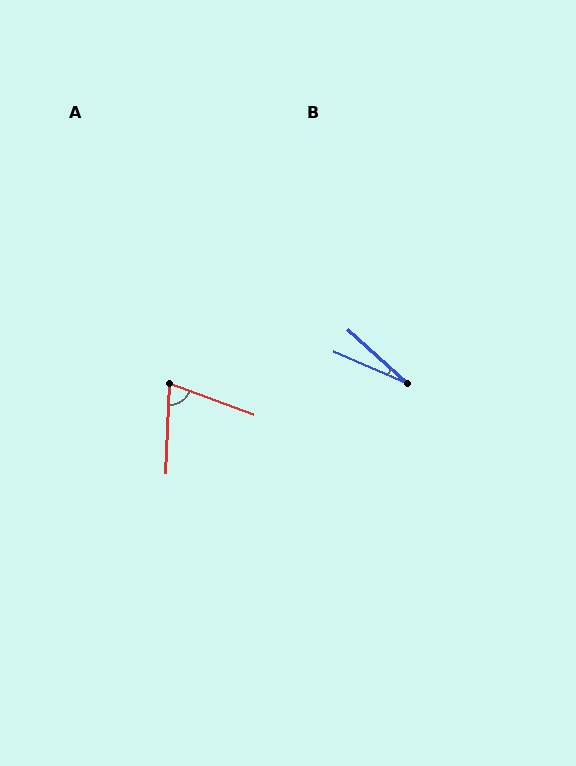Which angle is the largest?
A, at approximately 72 degrees.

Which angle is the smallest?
B, at approximately 19 degrees.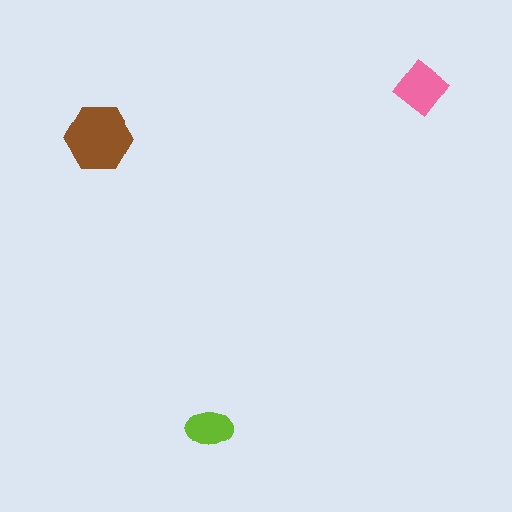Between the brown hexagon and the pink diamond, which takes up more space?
The brown hexagon.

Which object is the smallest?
The lime ellipse.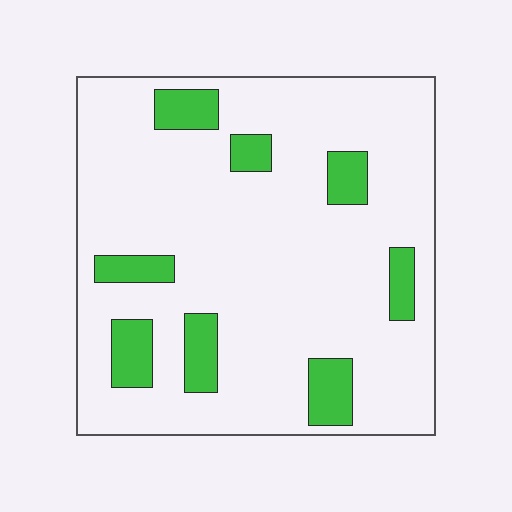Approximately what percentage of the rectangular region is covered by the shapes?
Approximately 15%.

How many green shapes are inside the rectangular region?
8.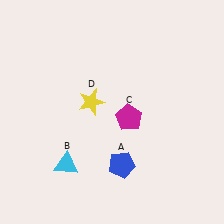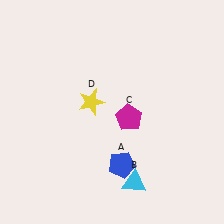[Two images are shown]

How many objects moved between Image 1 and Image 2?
1 object moved between the two images.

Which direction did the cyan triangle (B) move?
The cyan triangle (B) moved right.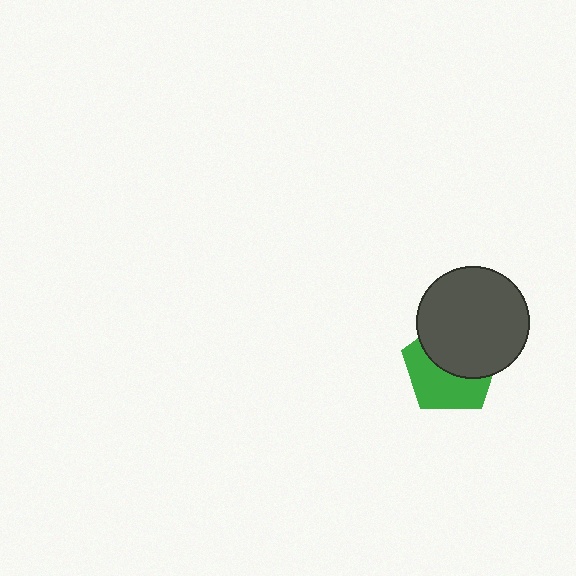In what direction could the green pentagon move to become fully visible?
The green pentagon could move down. That would shift it out from behind the dark gray circle entirely.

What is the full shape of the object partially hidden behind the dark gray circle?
The partially hidden object is a green pentagon.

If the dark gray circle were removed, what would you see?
You would see the complete green pentagon.